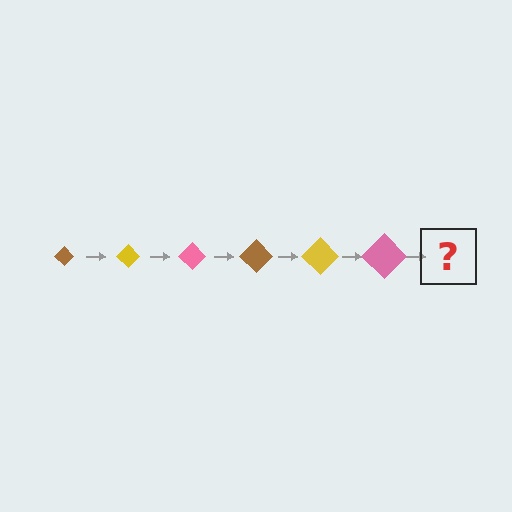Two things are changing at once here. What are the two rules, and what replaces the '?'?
The two rules are that the diamond grows larger each step and the color cycles through brown, yellow, and pink. The '?' should be a brown diamond, larger than the previous one.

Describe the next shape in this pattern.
It should be a brown diamond, larger than the previous one.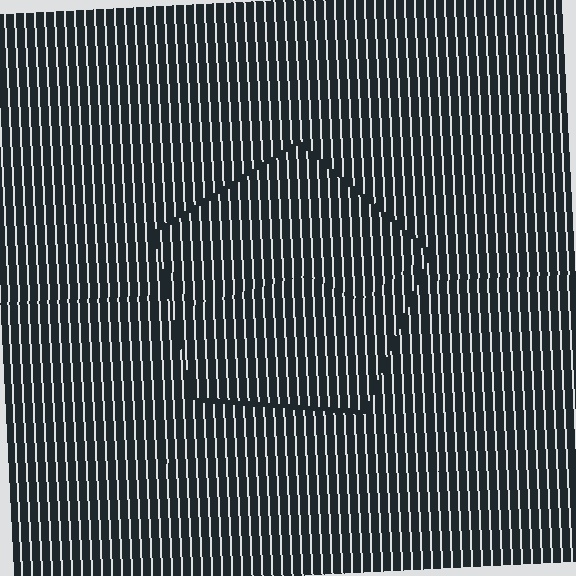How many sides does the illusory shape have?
5 sides — the line-ends trace a pentagon.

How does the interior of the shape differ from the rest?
The interior of the shape contains the same grating, shifted by half a period — the contour is defined by the phase discontinuity where line-ends from the inner and outer gratings abut.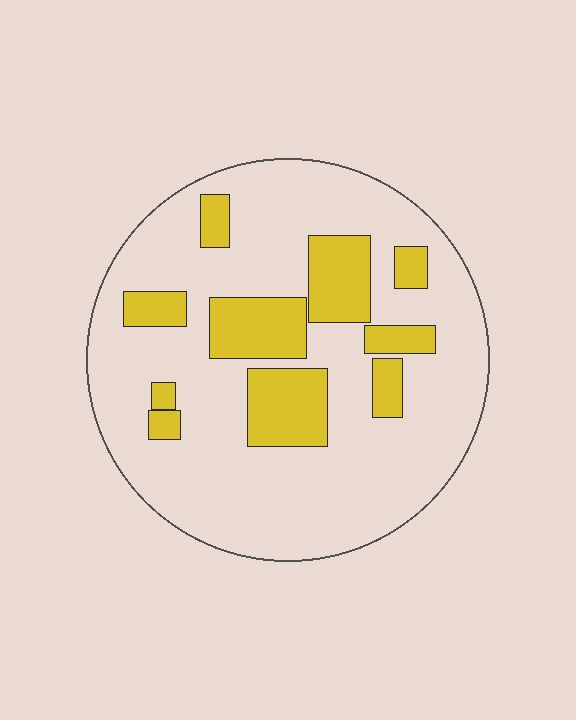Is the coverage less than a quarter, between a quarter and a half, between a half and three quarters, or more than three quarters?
Less than a quarter.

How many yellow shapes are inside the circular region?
10.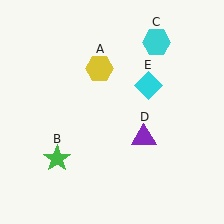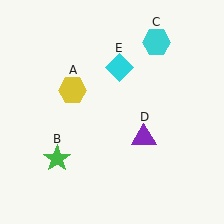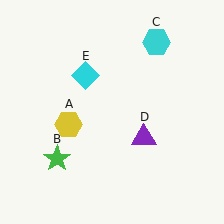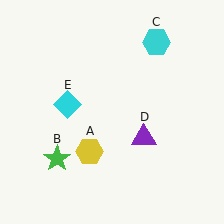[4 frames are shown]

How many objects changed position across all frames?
2 objects changed position: yellow hexagon (object A), cyan diamond (object E).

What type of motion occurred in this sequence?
The yellow hexagon (object A), cyan diamond (object E) rotated counterclockwise around the center of the scene.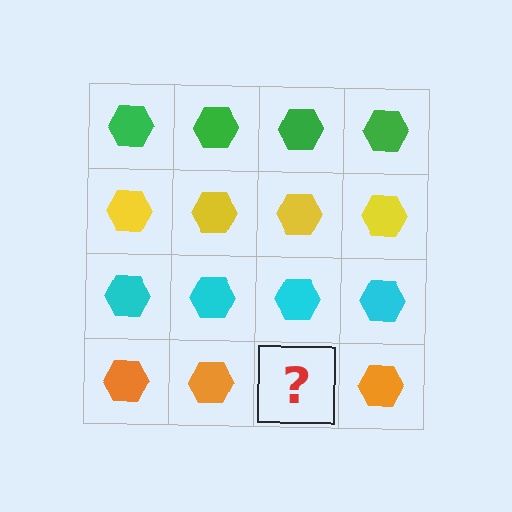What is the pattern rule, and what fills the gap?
The rule is that each row has a consistent color. The gap should be filled with an orange hexagon.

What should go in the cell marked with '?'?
The missing cell should contain an orange hexagon.